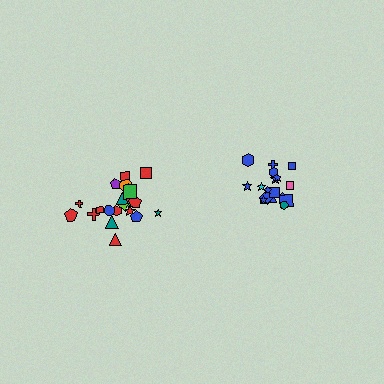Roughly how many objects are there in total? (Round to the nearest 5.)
Roughly 40 objects in total.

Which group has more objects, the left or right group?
The left group.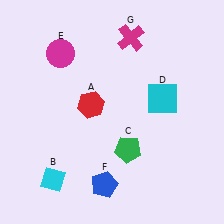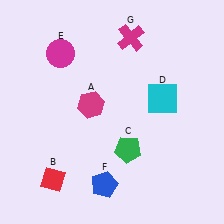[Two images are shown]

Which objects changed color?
A changed from red to magenta. B changed from cyan to red.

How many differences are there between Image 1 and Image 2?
There are 2 differences between the two images.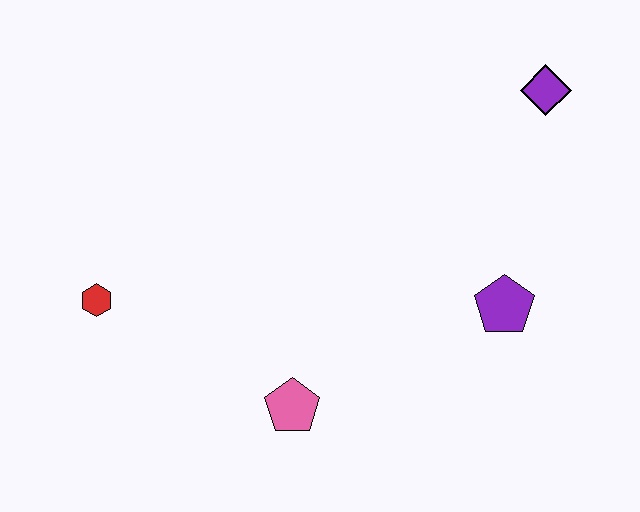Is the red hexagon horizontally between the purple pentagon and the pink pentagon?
No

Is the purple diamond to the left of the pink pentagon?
No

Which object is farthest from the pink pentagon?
The purple diamond is farthest from the pink pentagon.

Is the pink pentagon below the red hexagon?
Yes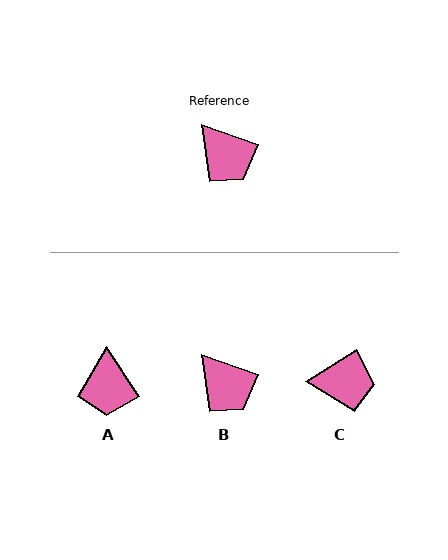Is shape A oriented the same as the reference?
No, it is off by about 37 degrees.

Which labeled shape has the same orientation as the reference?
B.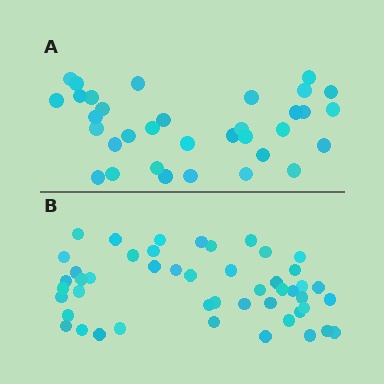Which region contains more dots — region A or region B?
Region B (the bottom region) has more dots.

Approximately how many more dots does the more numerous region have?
Region B has approximately 15 more dots than region A.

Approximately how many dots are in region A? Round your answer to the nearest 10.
About 30 dots. (The exact count is 34, which rounds to 30.)